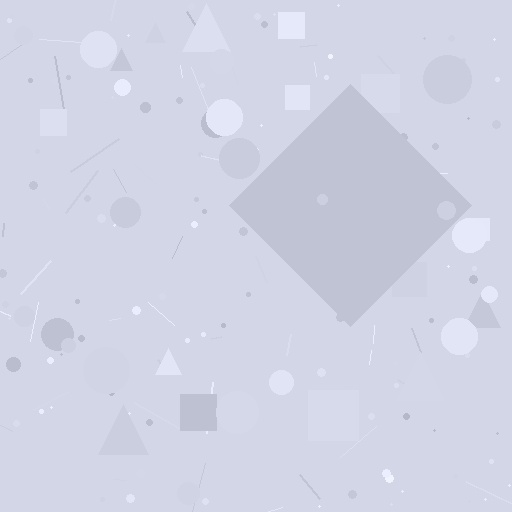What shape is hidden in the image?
A diamond is hidden in the image.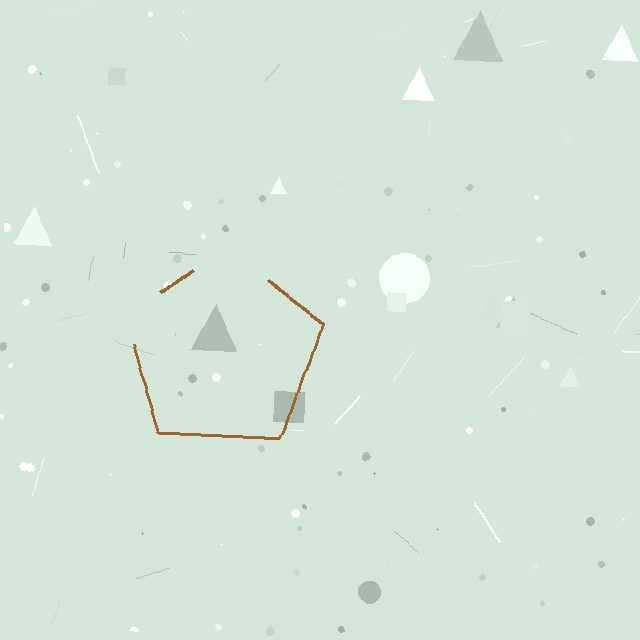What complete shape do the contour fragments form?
The contour fragments form a pentagon.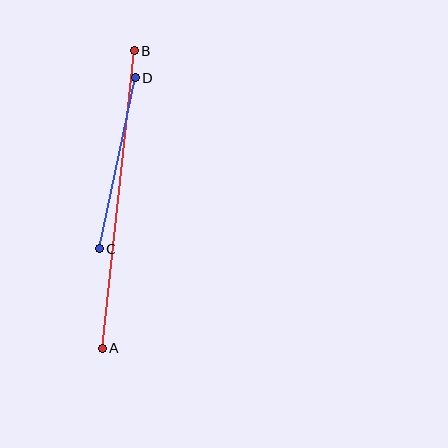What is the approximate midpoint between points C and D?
The midpoint is at approximately (117, 163) pixels.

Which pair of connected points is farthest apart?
Points A and B are farthest apart.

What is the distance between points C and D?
The distance is approximately 174 pixels.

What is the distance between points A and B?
The distance is approximately 299 pixels.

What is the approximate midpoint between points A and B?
The midpoint is at approximately (118, 200) pixels.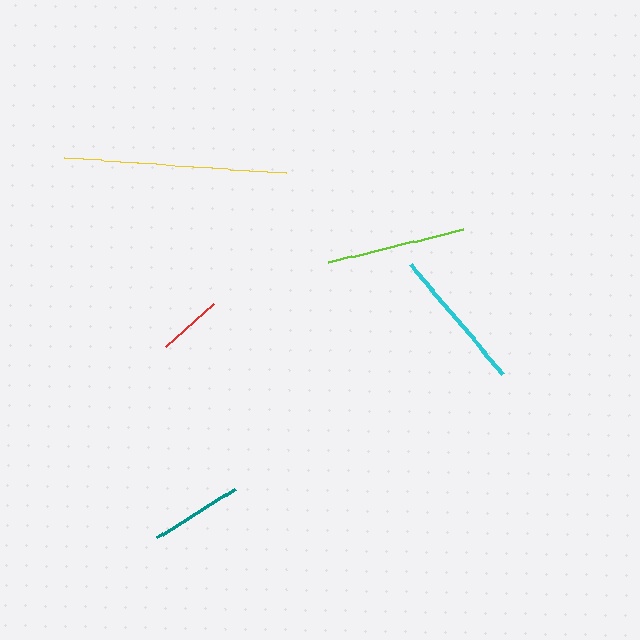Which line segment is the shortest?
The red line is the shortest at approximately 64 pixels.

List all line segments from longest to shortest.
From longest to shortest: yellow, cyan, lime, teal, red.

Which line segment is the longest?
The yellow line is the longest at approximately 223 pixels.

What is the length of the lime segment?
The lime segment is approximately 140 pixels long.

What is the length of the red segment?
The red segment is approximately 64 pixels long.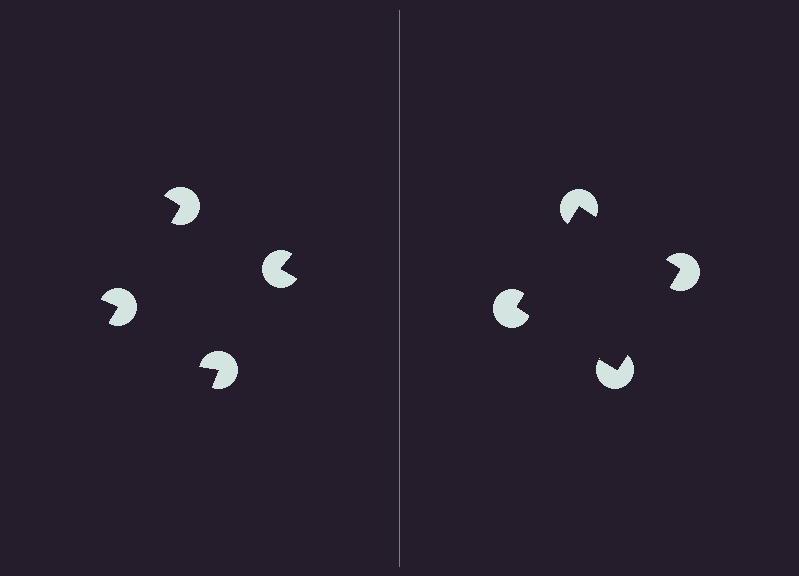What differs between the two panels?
The pac-man discs are positioned identically on both sides; only the wedge orientations differ. On the right they align to a square; on the left they are misaligned.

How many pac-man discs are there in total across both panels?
8 — 4 on each side.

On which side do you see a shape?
An illusory square appears on the right side. On the left side the wedge cuts are rotated, so no coherent shape forms.